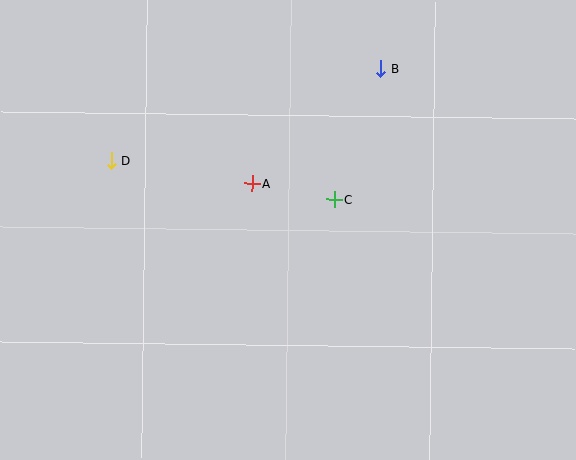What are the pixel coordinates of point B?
Point B is at (381, 69).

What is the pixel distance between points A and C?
The distance between A and C is 84 pixels.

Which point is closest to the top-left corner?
Point D is closest to the top-left corner.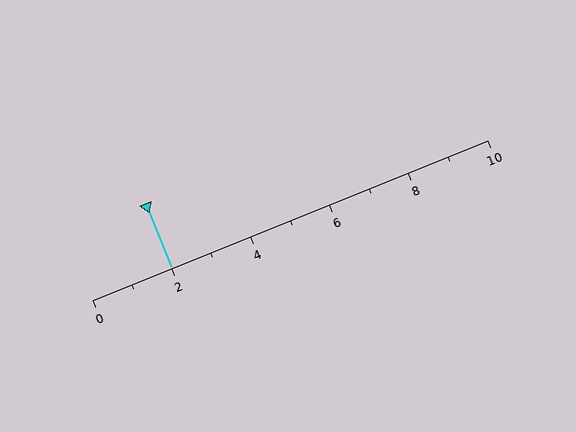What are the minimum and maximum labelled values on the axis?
The axis runs from 0 to 10.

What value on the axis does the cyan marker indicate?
The marker indicates approximately 2.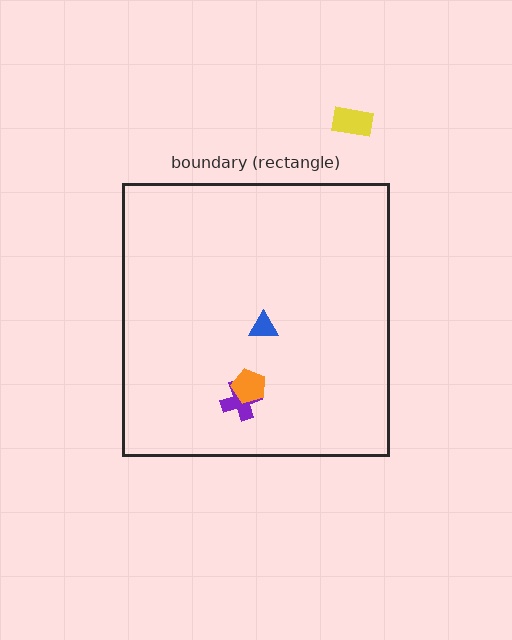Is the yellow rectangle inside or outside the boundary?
Outside.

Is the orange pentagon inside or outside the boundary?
Inside.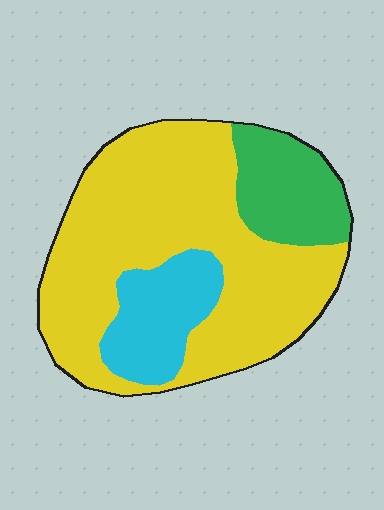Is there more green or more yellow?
Yellow.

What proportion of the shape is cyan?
Cyan covers roughly 15% of the shape.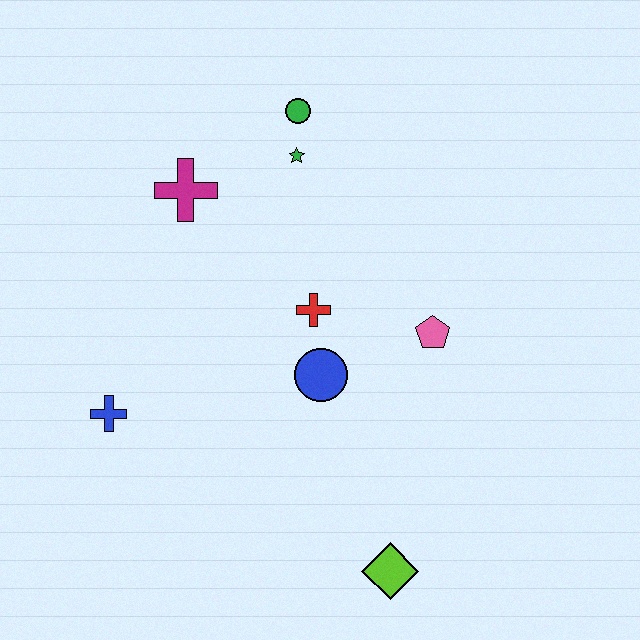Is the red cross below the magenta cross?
Yes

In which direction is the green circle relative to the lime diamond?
The green circle is above the lime diamond.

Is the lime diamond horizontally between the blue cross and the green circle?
No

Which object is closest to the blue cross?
The blue circle is closest to the blue cross.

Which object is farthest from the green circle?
The lime diamond is farthest from the green circle.